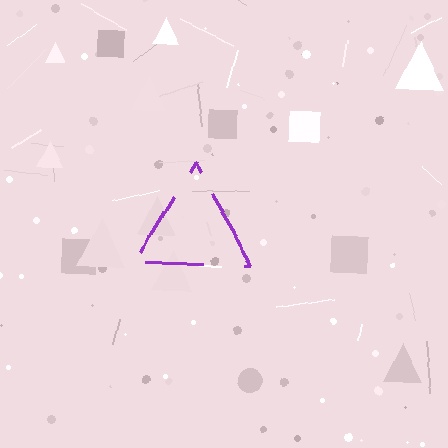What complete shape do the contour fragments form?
The contour fragments form a triangle.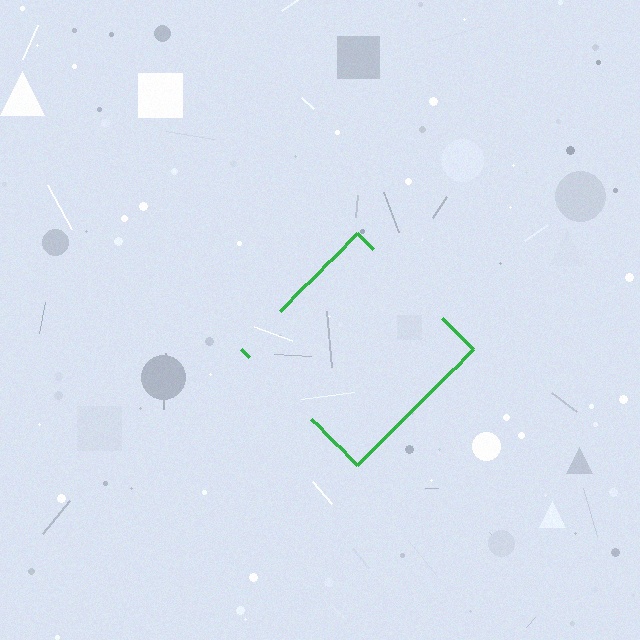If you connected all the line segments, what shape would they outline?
They would outline a diamond.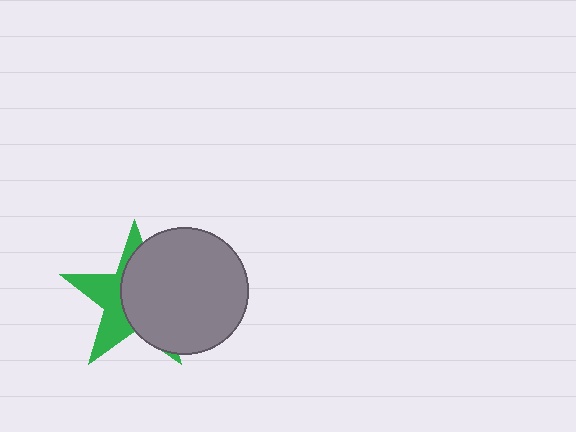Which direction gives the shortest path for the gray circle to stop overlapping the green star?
Moving right gives the shortest separation.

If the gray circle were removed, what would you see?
You would see the complete green star.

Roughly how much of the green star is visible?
A small part of it is visible (roughly 42%).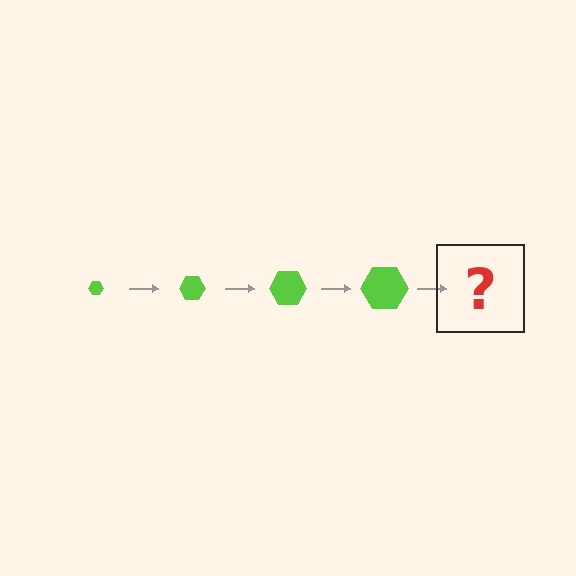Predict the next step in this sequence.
The next step is a lime hexagon, larger than the previous one.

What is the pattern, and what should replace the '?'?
The pattern is that the hexagon gets progressively larger each step. The '?' should be a lime hexagon, larger than the previous one.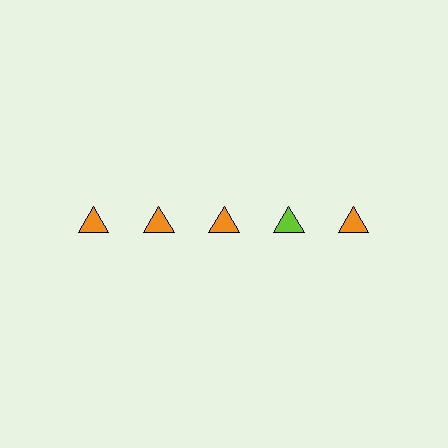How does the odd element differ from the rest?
It has a different color: lime instead of orange.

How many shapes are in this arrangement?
There are 5 shapes arranged in a grid pattern.